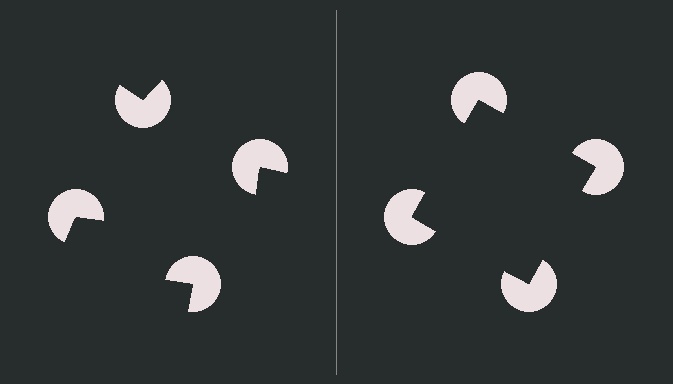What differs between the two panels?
The pac-man discs are positioned identically on both sides; only the wedge orientations differ. On the right they align to a square; on the left they are misaligned.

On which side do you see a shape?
An illusory square appears on the right side. On the left side the wedge cuts are rotated, so no coherent shape forms.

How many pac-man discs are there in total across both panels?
8 — 4 on each side.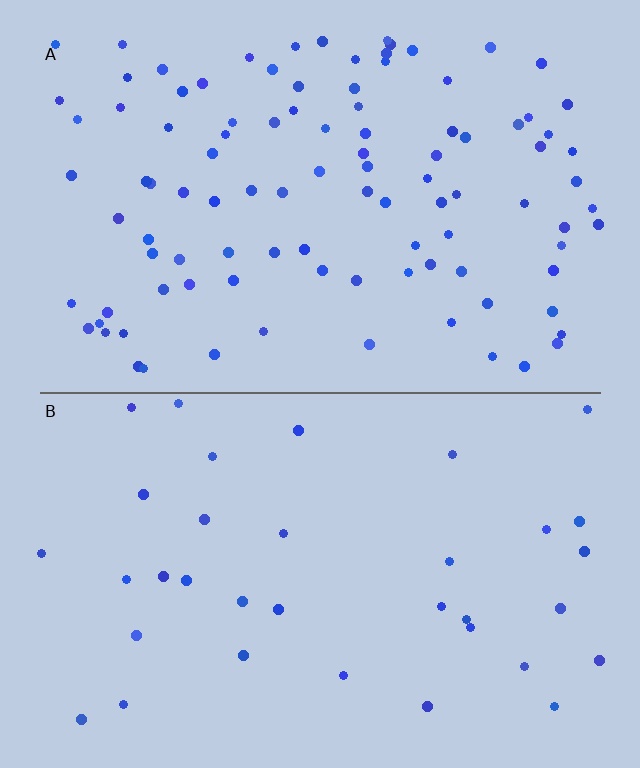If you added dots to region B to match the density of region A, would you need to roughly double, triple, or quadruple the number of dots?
Approximately triple.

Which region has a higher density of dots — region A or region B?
A (the top).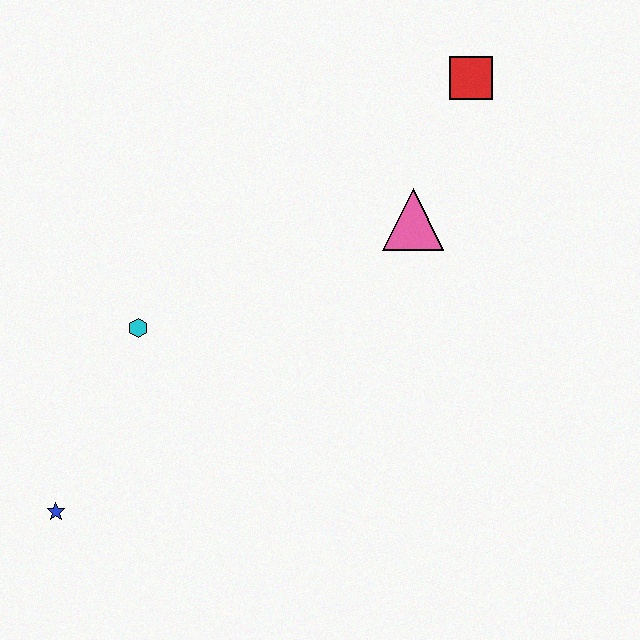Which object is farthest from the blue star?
The red square is farthest from the blue star.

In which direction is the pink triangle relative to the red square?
The pink triangle is below the red square.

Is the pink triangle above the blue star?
Yes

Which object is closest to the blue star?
The cyan hexagon is closest to the blue star.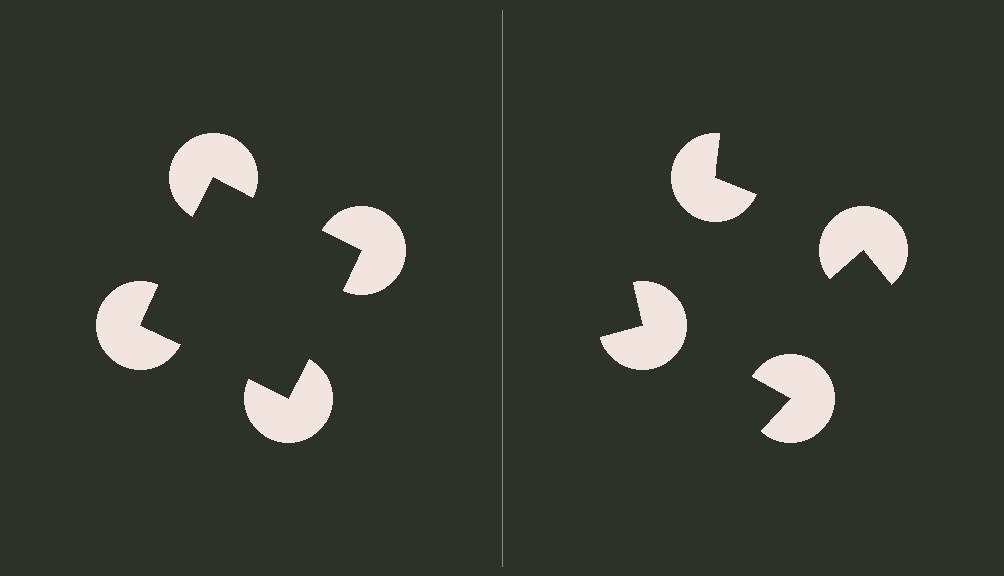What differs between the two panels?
The pac-man discs are positioned identically on both sides; only the wedge orientations differ. On the left they align to a square; on the right they are misaligned.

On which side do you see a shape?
An illusory square appears on the left side. On the right side the wedge cuts are rotated, so no coherent shape forms.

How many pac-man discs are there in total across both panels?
8 — 4 on each side.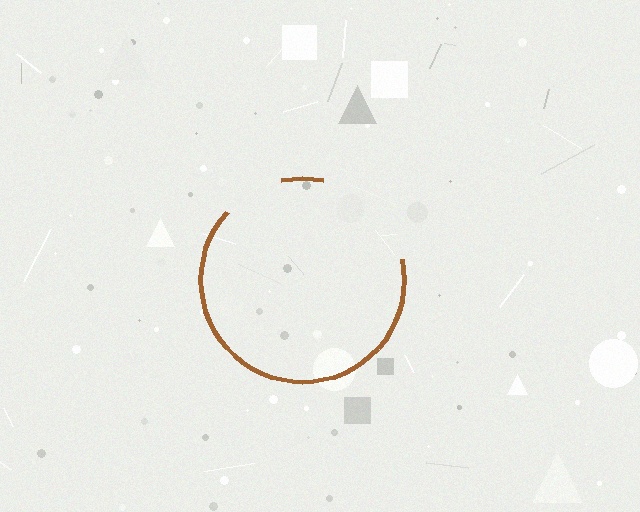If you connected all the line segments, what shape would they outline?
They would outline a circle.